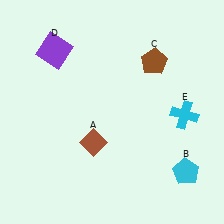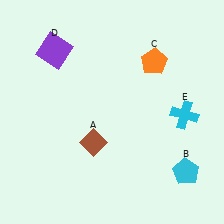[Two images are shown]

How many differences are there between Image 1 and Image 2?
There is 1 difference between the two images.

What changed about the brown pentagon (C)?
In Image 1, C is brown. In Image 2, it changed to orange.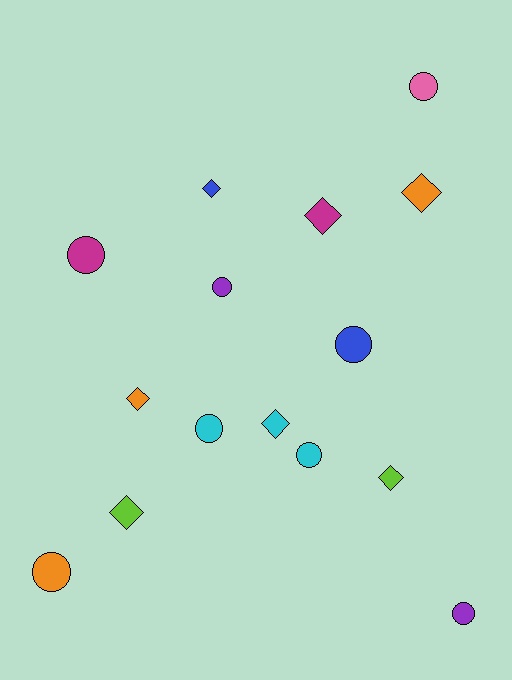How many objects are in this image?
There are 15 objects.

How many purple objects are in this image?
There are 2 purple objects.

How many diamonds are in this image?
There are 7 diamonds.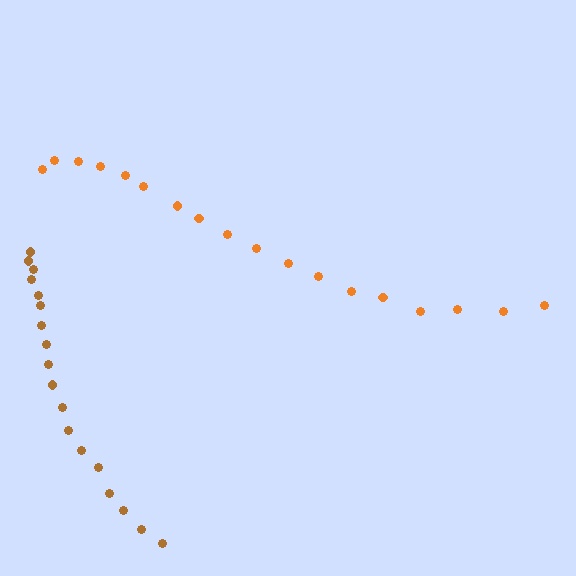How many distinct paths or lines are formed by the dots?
There are 2 distinct paths.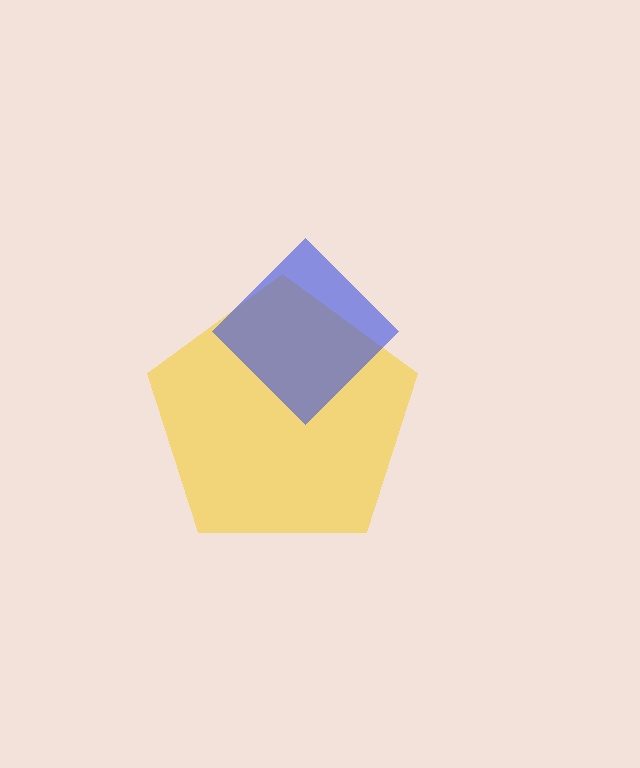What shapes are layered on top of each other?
The layered shapes are: a yellow pentagon, a blue diamond.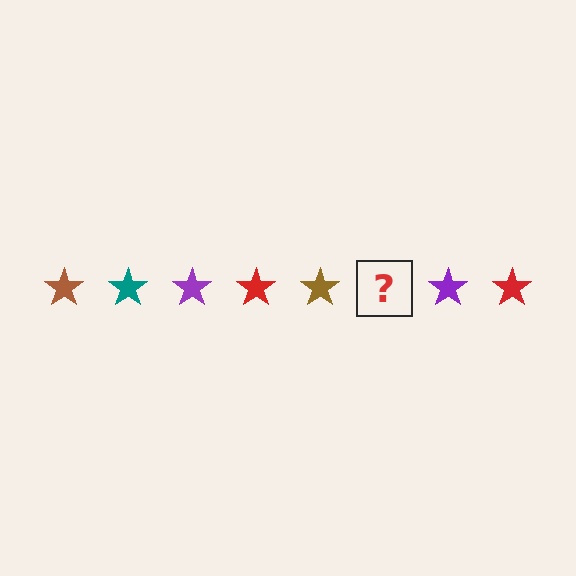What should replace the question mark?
The question mark should be replaced with a teal star.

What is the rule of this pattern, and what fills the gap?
The rule is that the pattern cycles through brown, teal, purple, red stars. The gap should be filled with a teal star.